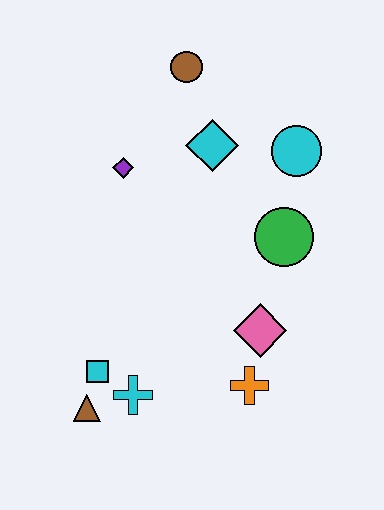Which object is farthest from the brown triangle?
The brown circle is farthest from the brown triangle.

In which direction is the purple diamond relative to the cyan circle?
The purple diamond is to the left of the cyan circle.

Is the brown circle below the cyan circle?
No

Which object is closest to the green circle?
The cyan circle is closest to the green circle.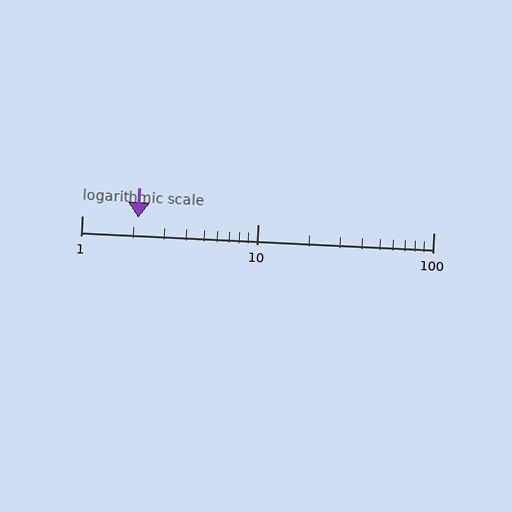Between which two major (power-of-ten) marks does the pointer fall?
The pointer is between 1 and 10.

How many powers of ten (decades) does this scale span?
The scale spans 2 decades, from 1 to 100.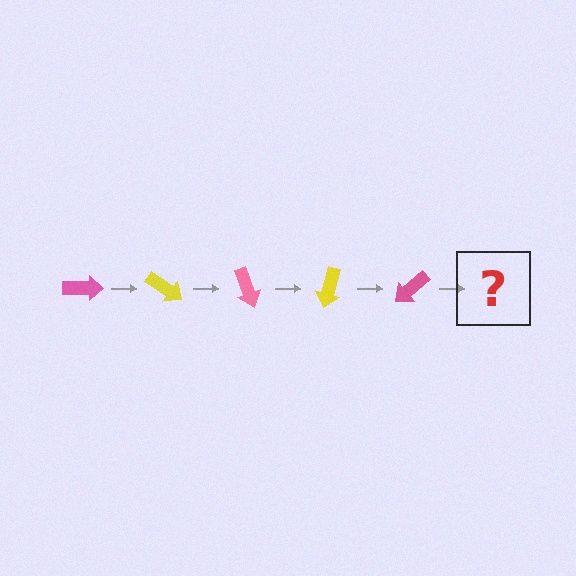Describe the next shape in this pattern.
It should be a yellow arrow, rotated 175 degrees from the start.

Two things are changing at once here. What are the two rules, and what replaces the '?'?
The two rules are that it rotates 35 degrees each step and the color cycles through pink and yellow. The '?' should be a yellow arrow, rotated 175 degrees from the start.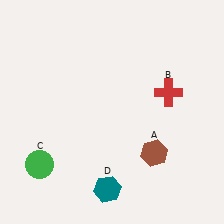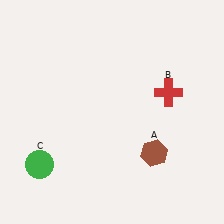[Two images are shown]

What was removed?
The teal hexagon (D) was removed in Image 2.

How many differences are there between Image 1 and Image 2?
There is 1 difference between the two images.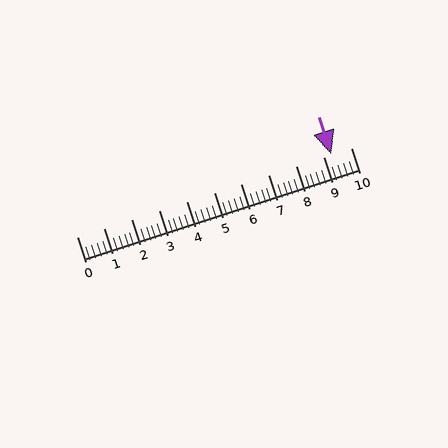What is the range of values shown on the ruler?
The ruler shows values from 0 to 10.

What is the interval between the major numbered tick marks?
The major tick marks are spaced 1 units apart.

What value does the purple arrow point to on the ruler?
The purple arrow points to approximately 9.3.